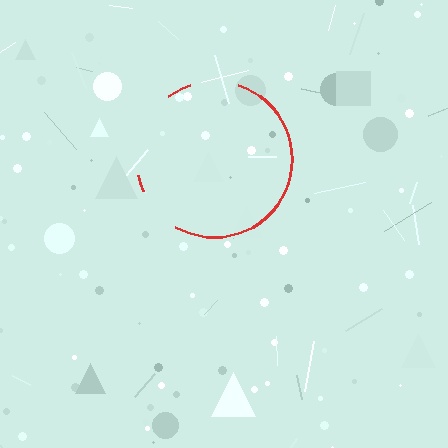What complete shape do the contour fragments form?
The contour fragments form a circle.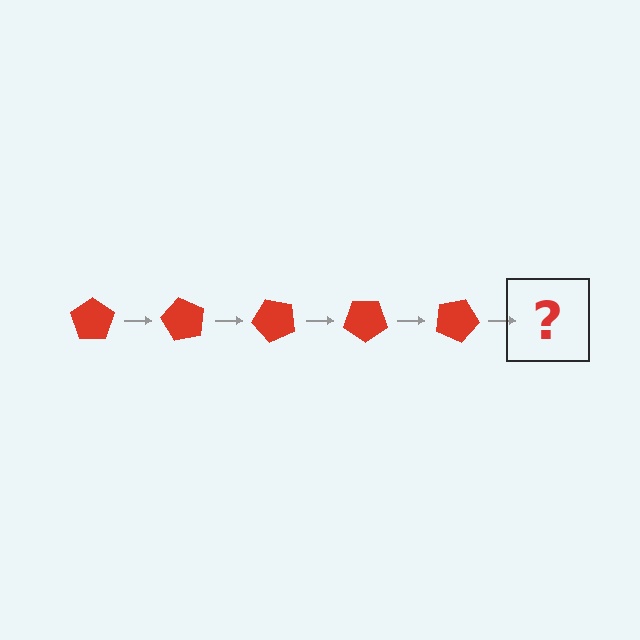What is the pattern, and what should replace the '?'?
The pattern is that the pentagon rotates 60 degrees each step. The '?' should be a red pentagon rotated 300 degrees.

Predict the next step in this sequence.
The next step is a red pentagon rotated 300 degrees.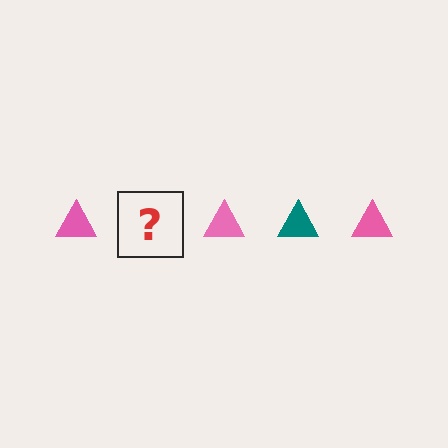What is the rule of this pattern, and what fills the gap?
The rule is that the pattern cycles through pink, teal triangles. The gap should be filled with a teal triangle.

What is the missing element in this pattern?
The missing element is a teal triangle.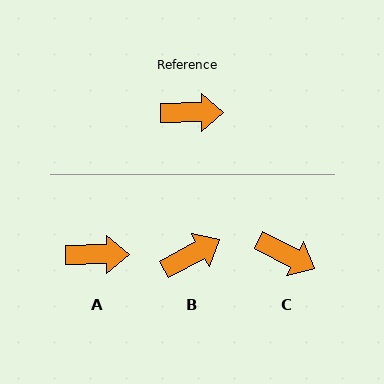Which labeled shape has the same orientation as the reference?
A.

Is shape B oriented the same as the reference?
No, it is off by about 28 degrees.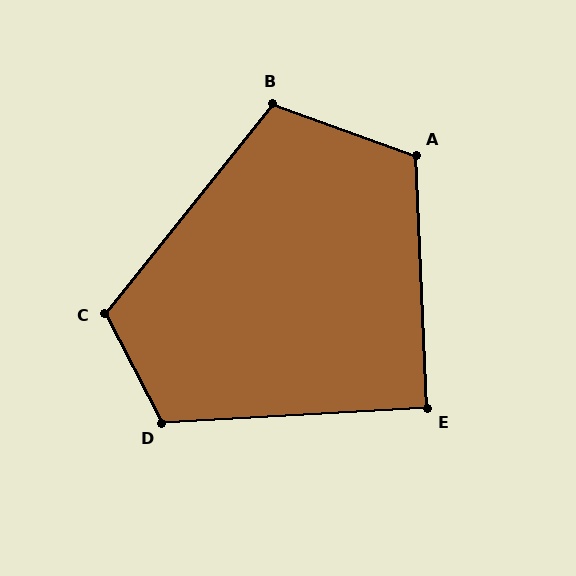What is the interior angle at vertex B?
Approximately 109 degrees (obtuse).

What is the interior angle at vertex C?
Approximately 114 degrees (obtuse).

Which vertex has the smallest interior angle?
E, at approximately 91 degrees.